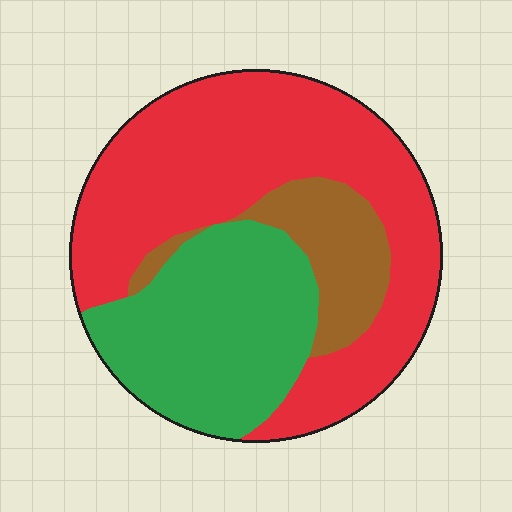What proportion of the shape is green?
Green takes up between a quarter and a half of the shape.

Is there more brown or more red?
Red.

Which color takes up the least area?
Brown, at roughly 15%.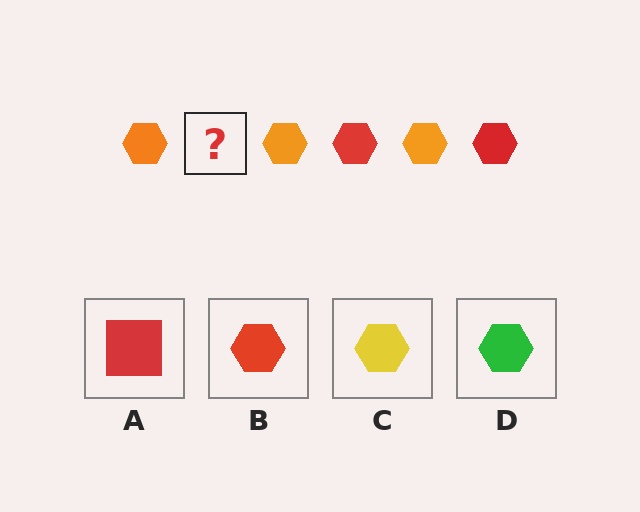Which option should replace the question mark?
Option B.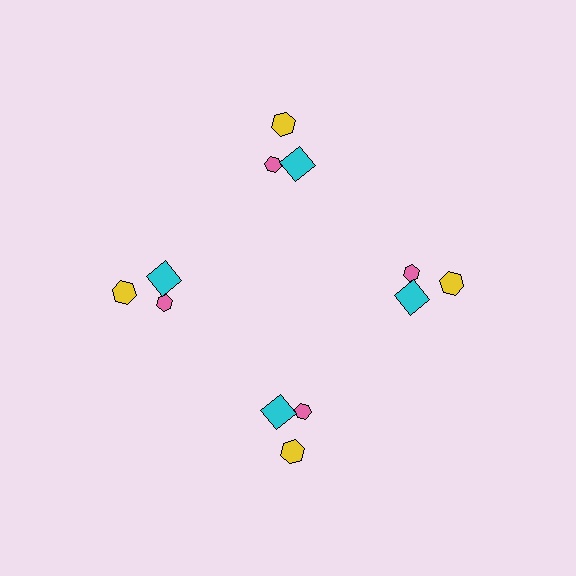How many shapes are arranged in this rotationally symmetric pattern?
There are 12 shapes, arranged in 4 groups of 3.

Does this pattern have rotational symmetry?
Yes, this pattern has 4-fold rotational symmetry. It looks the same after rotating 90 degrees around the center.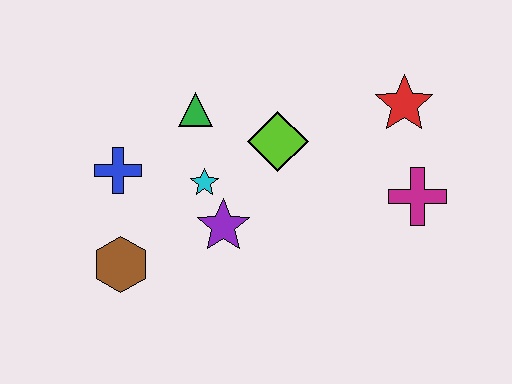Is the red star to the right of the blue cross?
Yes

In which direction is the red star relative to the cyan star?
The red star is to the right of the cyan star.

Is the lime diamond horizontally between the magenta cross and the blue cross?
Yes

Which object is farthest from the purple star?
The red star is farthest from the purple star.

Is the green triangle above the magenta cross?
Yes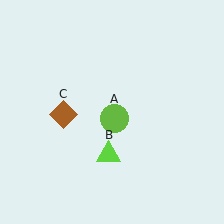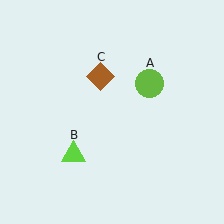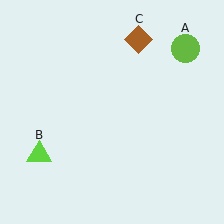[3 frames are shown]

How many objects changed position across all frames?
3 objects changed position: lime circle (object A), lime triangle (object B), brown diamond (object C).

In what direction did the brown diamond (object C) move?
The brown diamond (object C) moved up and to the right.